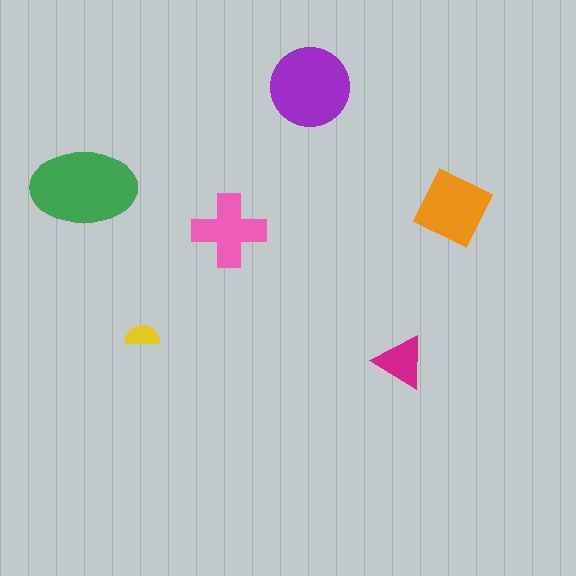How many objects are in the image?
There are 6 objects in the image.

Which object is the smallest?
The yellow semicircle.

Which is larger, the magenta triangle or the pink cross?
The pink cross.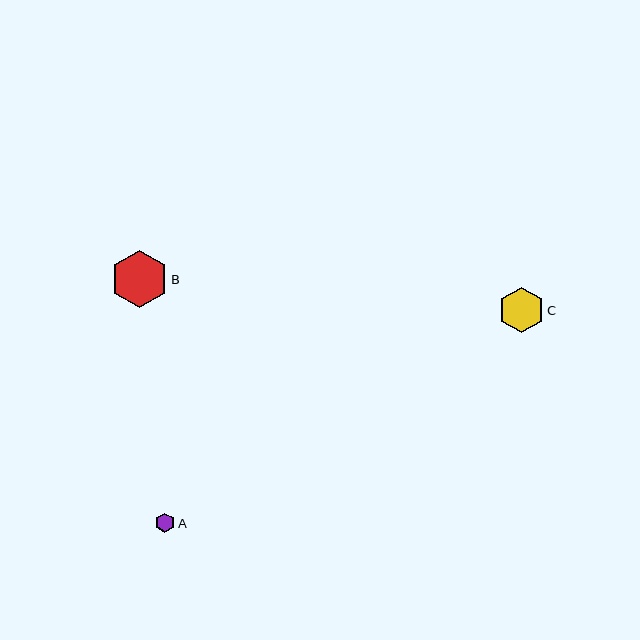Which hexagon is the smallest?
Hexagon A is the smallest with a size of approximately 20 pixels.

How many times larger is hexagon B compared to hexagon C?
Hexagon B is approximately 1.3 times the size of hexagon C.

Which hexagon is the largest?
Hexagon B is the largest with a size of approximately 57 pixels.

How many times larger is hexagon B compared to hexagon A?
Hexagon B is approximately 2.9 times the size of hexagon A.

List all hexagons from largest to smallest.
From largest to smallest: B, C, A.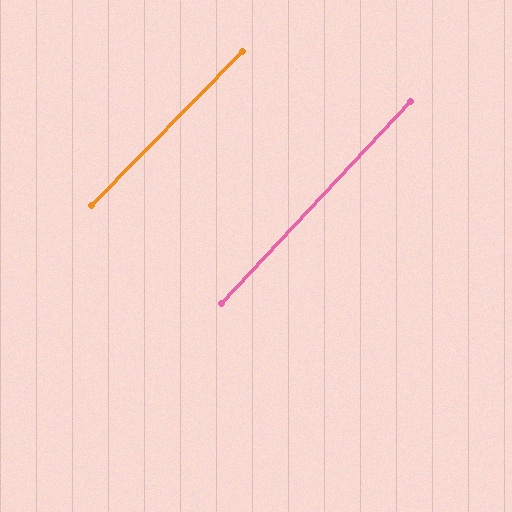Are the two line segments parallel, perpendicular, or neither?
Parallel — their directions differ by only 1.3°.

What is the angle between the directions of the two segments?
Approximately 1 degree.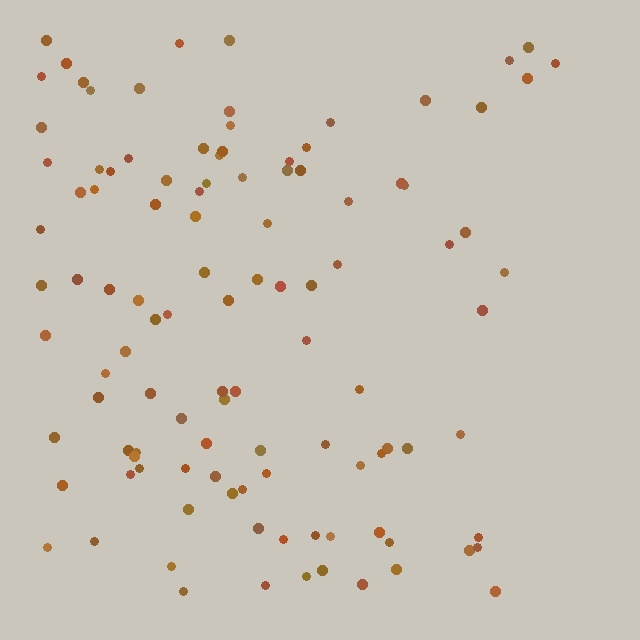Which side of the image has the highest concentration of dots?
The left.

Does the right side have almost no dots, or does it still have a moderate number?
Still a moderate number, just noticeably fewer than the left.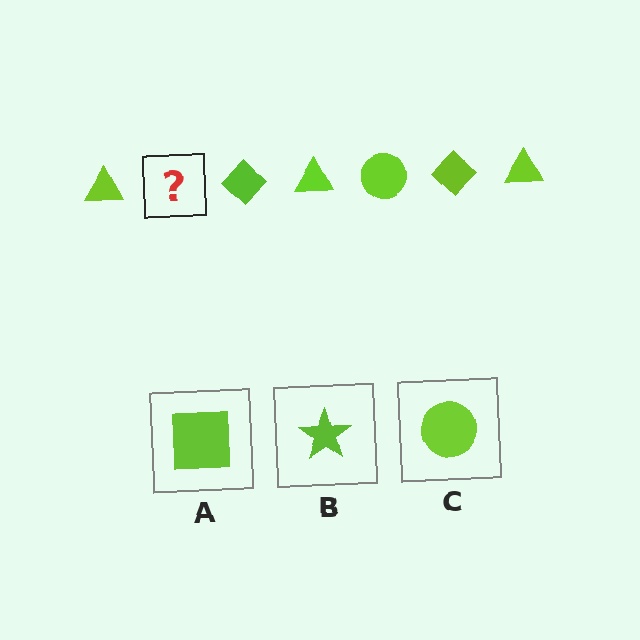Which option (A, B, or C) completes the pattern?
C.